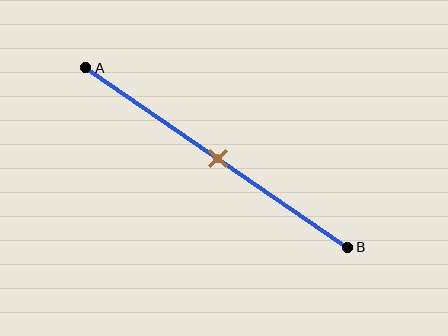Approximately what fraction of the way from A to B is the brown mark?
The brown mark is approximately 50% of the way from A to B.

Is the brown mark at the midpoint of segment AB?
Yes, the mark is approximately at the midpoint.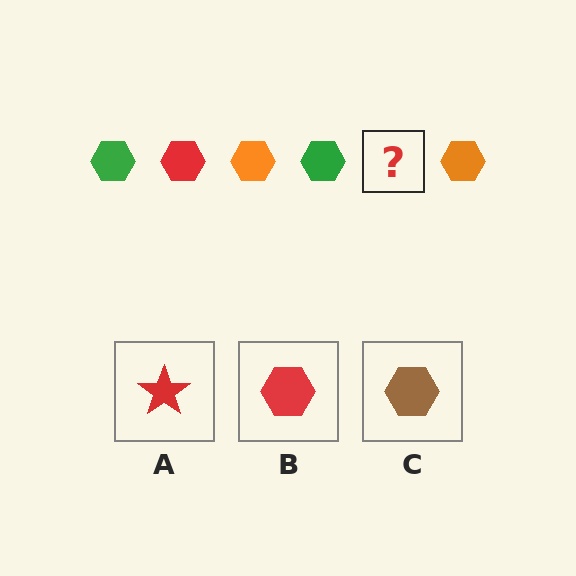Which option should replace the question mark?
Option B.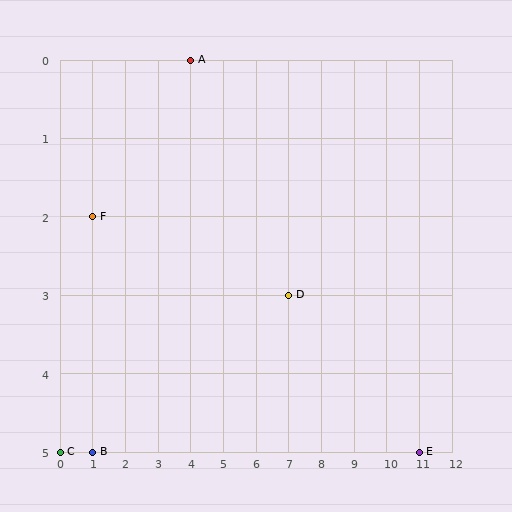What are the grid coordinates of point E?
Point E is at grid coordinates (11, 5).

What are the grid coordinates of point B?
Point B is at grid coordinates (1, 5).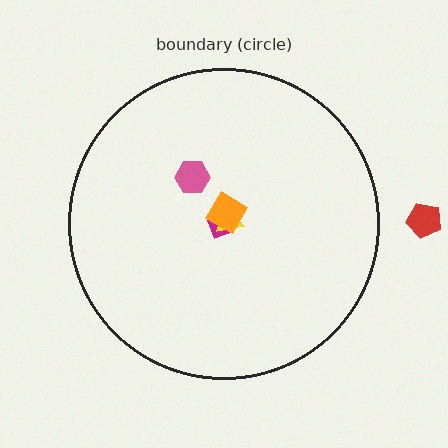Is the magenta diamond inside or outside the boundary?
Inside.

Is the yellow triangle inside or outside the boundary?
Inside.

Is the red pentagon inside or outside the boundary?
Outside.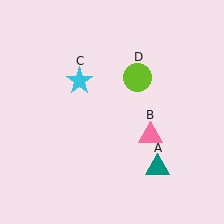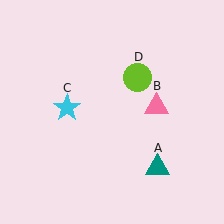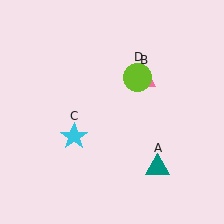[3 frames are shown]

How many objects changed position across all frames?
2 objects changed position: pink triangle (object B), cyan star (object C).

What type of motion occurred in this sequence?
The pink triangle (object B), cyan star (object C) rotated counterclockwise around the center of the scene.